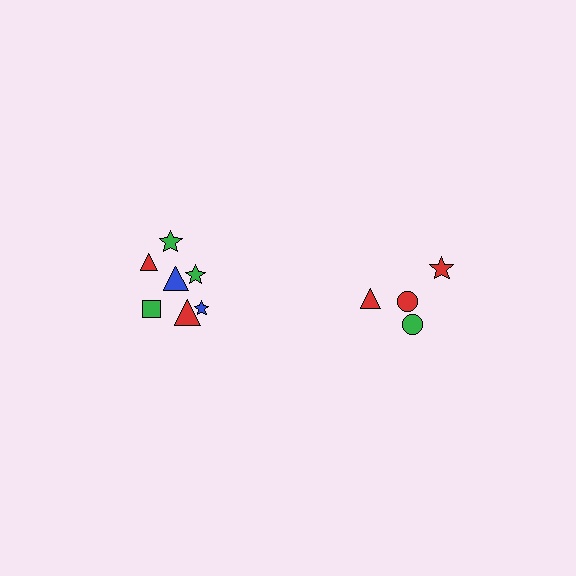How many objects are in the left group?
There are 7 objects.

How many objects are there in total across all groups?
There are 11 objects.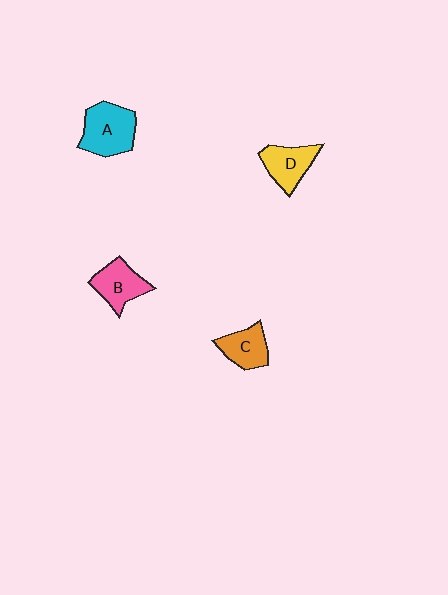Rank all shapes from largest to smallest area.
From largest to smallest: A (cyan), B (pink), D (yellow), C (orange).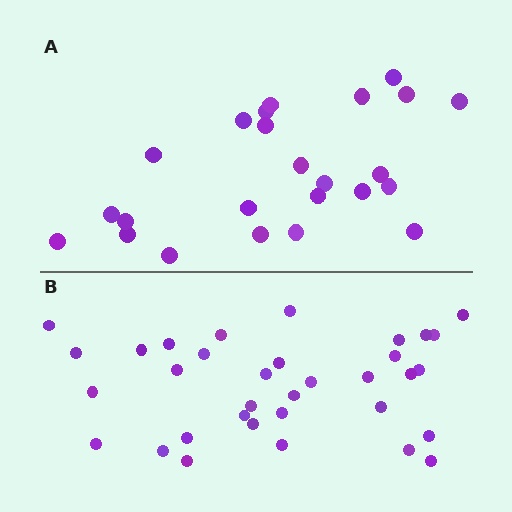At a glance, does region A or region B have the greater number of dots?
Region B (the bottom region) has more dots.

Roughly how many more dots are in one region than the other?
Region B has roughly 10 or so more dots than region A.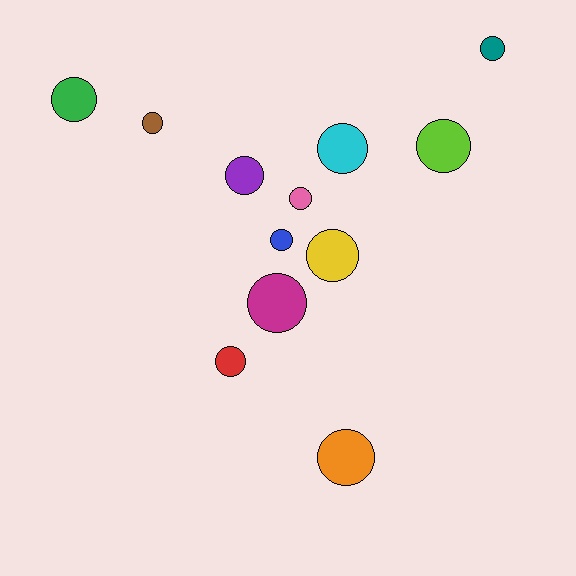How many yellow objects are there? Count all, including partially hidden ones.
There is 1 yellow object.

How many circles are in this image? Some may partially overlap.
There are 12 circles.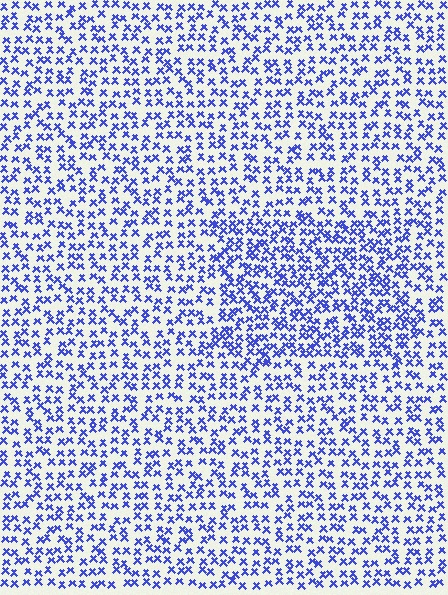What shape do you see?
I see a rectangle.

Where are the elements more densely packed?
The elements are more densely packed inside the rectangle boundary.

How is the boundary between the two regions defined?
The boundary is defined by a change in element density (approximately 1.6x ratio). All elements are the same color, size, and shape.